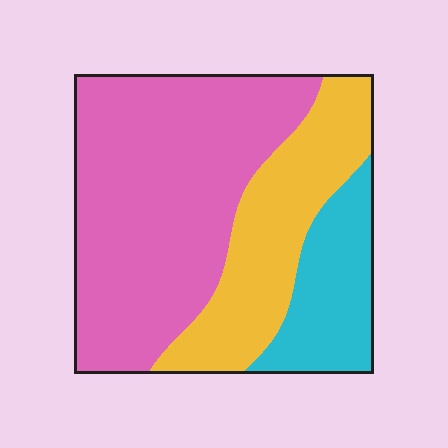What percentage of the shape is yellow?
Yellow takes up about one quarter (1/4) of the shape.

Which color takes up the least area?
Cyan, at roughly 15%.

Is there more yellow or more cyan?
Yellow.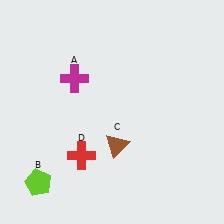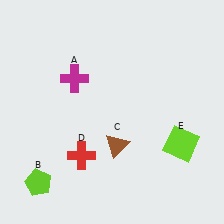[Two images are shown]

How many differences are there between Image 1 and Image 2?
There is 1 difference between the two images.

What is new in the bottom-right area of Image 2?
A lime square (E) was added in the bottom-right area of Image 2.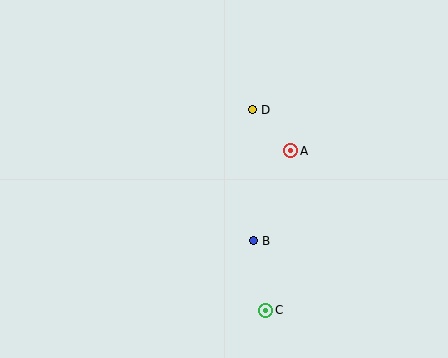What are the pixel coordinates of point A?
Point A is at (291, 151).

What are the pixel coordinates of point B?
Point B is at (253, 241).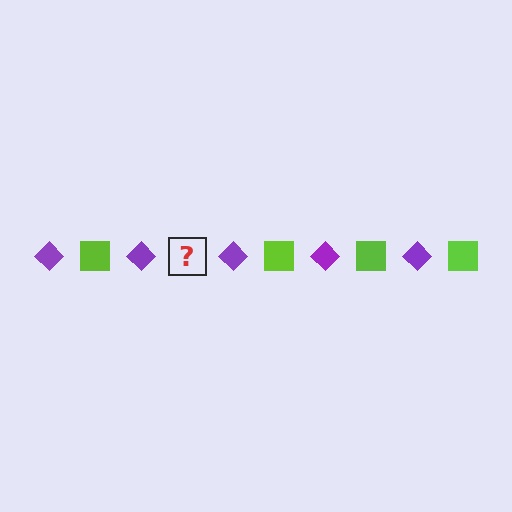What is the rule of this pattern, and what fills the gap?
The rule is that the pattern alternates between purple diamond and lime square. The gap should be filled with a lime square.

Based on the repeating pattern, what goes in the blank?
The blank should be a lime square.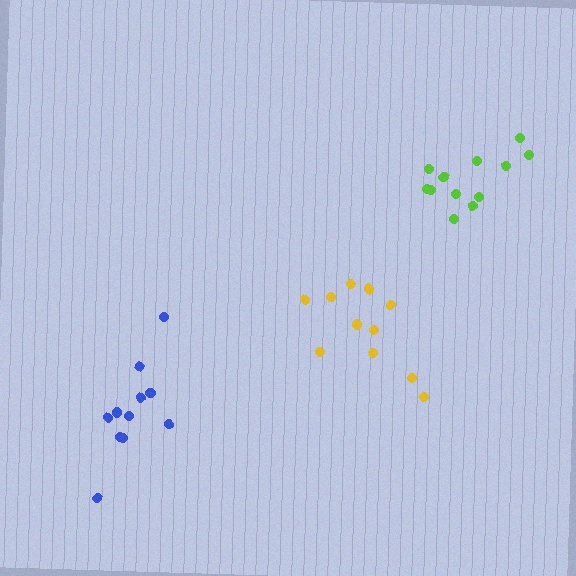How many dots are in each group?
Group 1: 11 dots, Group 2: 12 dots, Group 3: 11 dots (34 total).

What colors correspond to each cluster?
The clusters are colored: yellow, lime, blue.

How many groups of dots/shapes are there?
There are 3 groups.